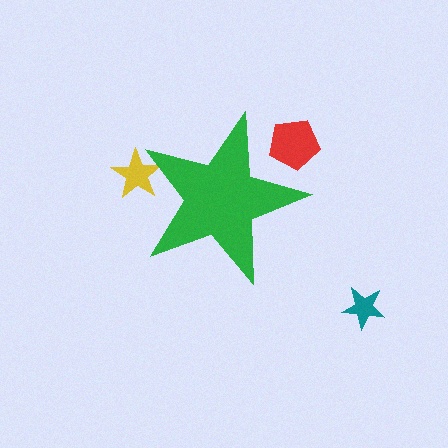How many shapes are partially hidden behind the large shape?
2 shapes are partially hidden.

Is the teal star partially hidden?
No, the teal star is fully visible.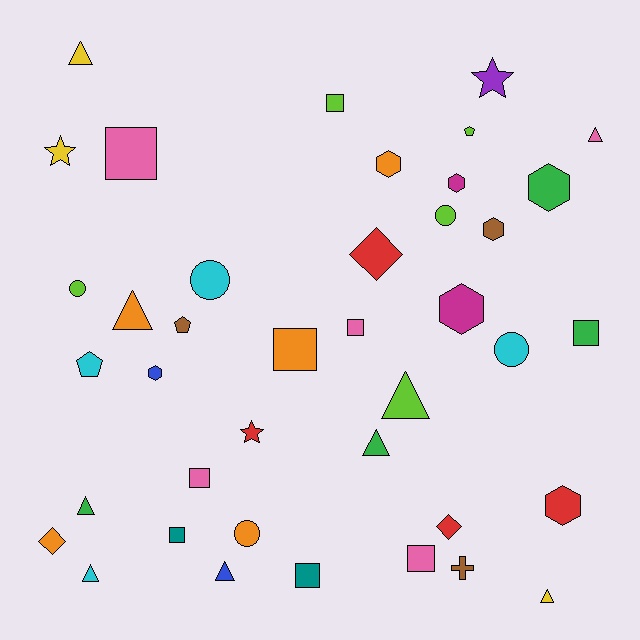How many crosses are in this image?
There is 1 cross.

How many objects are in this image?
There are 40 objects.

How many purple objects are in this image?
There is 1 purple object.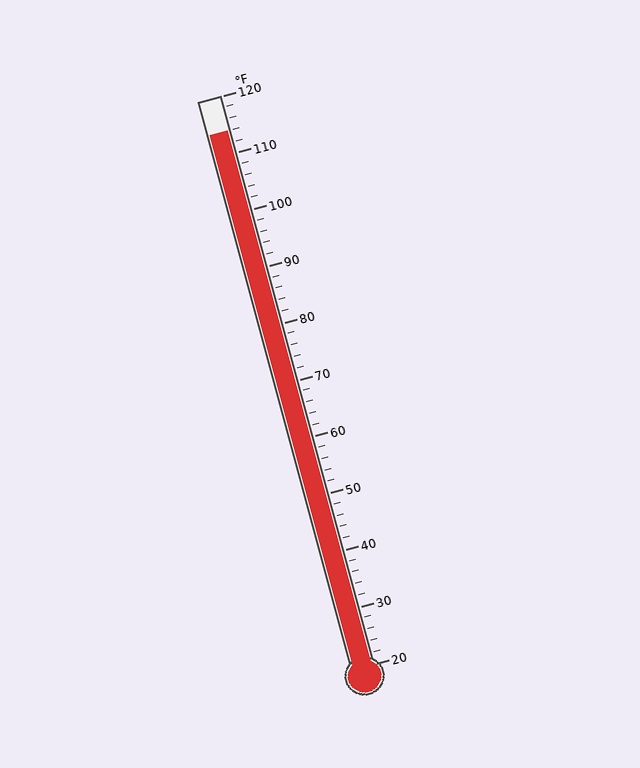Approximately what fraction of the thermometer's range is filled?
The thermometer is filled to approximately 95% of its range.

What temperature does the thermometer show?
The thermometer shows approximately 114°F.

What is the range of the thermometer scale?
The thermometer scale ranges from 20°F to 120°F.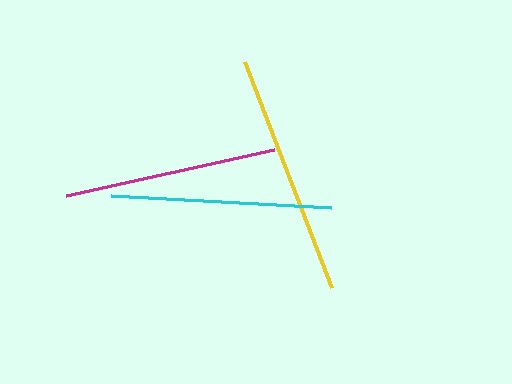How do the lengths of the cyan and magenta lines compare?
The cyan and magenta lines are approximately the same length.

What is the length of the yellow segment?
The yellow segment is approximately 242 pixels long.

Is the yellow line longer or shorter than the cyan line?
The yellow line is longer than the cyan line.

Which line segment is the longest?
The yellow line is the longest at approximately 242 pixels.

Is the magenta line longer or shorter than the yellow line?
The yellow line is longer than the magenta line.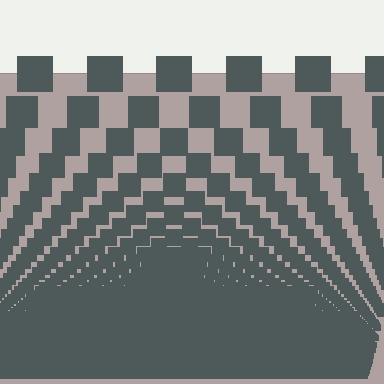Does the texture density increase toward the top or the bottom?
Density increases toward the bottom.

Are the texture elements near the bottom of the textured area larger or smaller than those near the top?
Smaller. The gradient is inverted — elements near the bottom are smaller and denser.